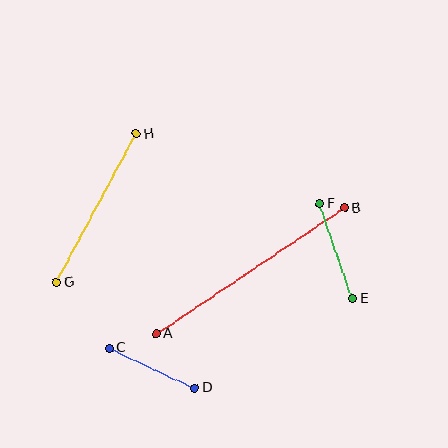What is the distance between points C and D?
The distance is approximately 94 pixels.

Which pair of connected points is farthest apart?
Points A and B are farthest apart.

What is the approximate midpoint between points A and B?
The midpoint is at approximately (251, 271) pixels.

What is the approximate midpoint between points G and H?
The midpoint is at approximately (96, 208) pixels.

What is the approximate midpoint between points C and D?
The midpoint is at approximately (152, 368) pixels.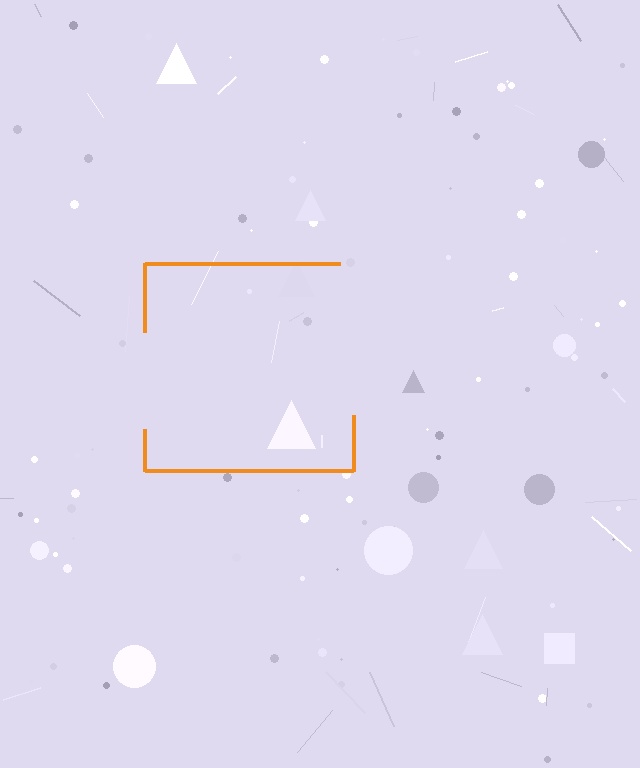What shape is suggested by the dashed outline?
The dashed outline suggests a square.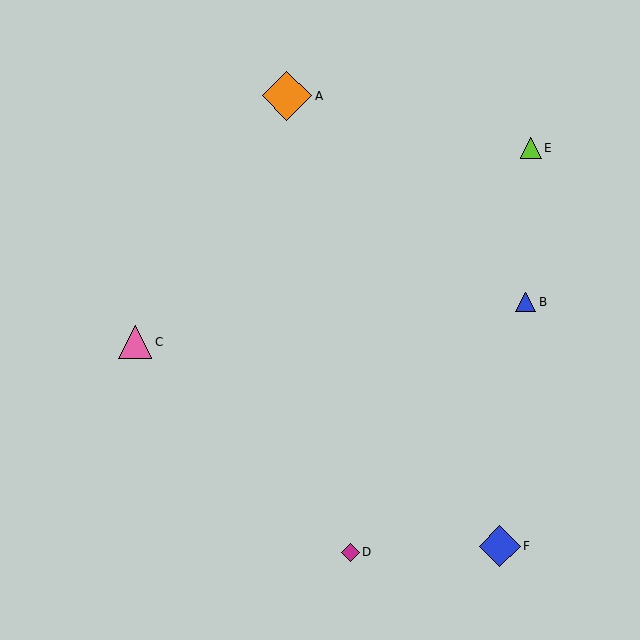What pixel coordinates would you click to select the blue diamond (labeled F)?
Click at (500, 546) to select the blue diamond F.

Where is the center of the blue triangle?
The center of the blue triangle is at (526, 302).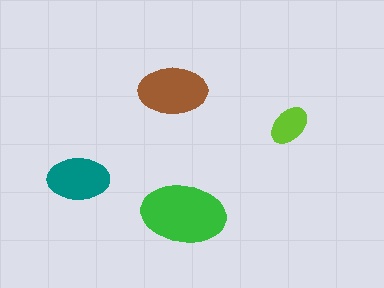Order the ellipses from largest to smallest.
the green one, the brown one, the teal one, the lime one.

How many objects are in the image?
There are 4 objects in the image.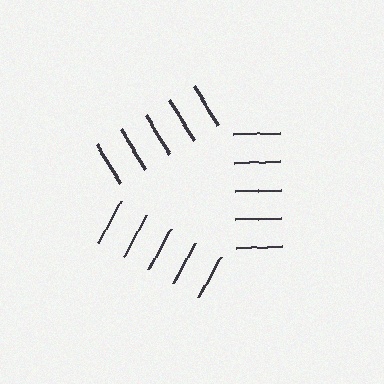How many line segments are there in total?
15 — 5 along each of the 3 edges.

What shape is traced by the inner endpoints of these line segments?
An illusory triangle — the line segments terminate on its edges but no continuous stroke is drawn.